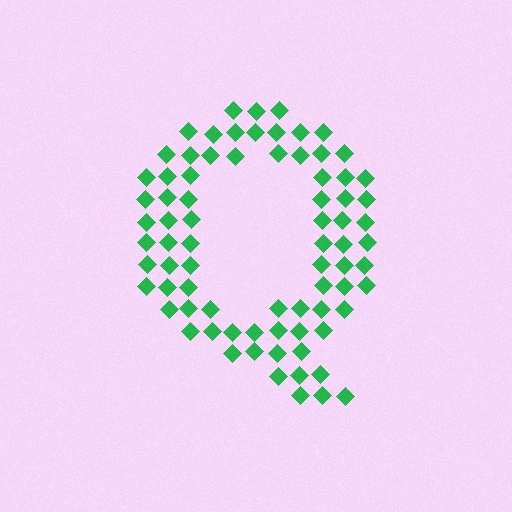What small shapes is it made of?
It is made of small diamonds.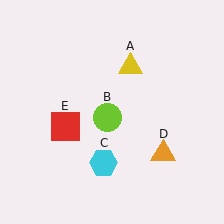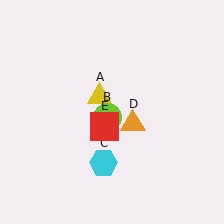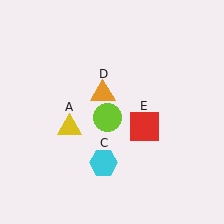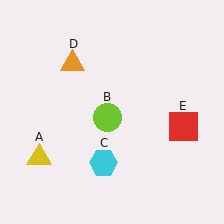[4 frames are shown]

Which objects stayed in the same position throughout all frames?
Lime circle (object B) and cyan hexagon (object C) remained stationary.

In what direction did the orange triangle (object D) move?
The orange triangle (object D) moved up and to the left.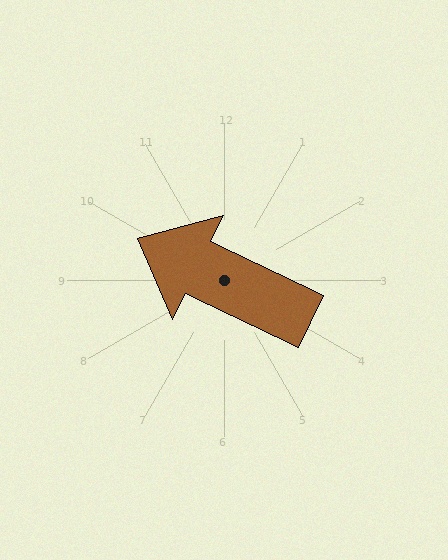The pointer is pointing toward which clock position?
Roughly 10 o'clock.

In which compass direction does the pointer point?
Northwest.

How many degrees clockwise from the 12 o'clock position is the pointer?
Approximately 296 degrees.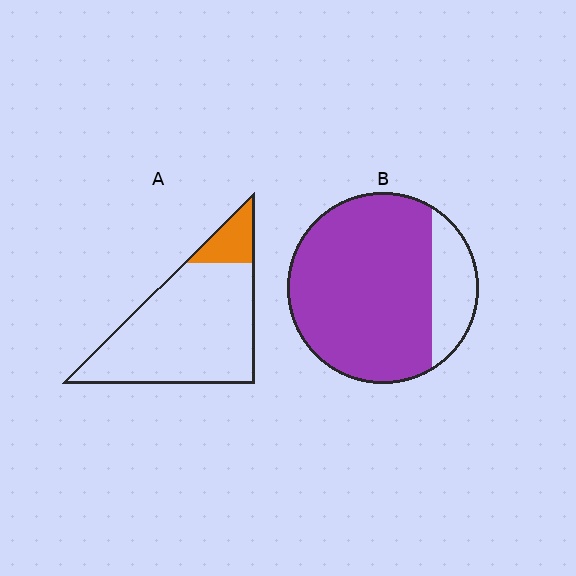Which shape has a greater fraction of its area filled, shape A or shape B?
Shape B.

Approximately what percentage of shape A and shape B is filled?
A is approximately 15% and B is approximately 80%.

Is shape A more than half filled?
No.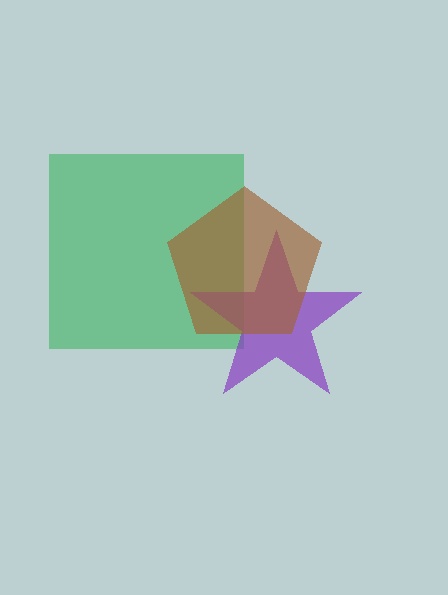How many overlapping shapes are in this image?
There are 3 overlapping shapes in the image.